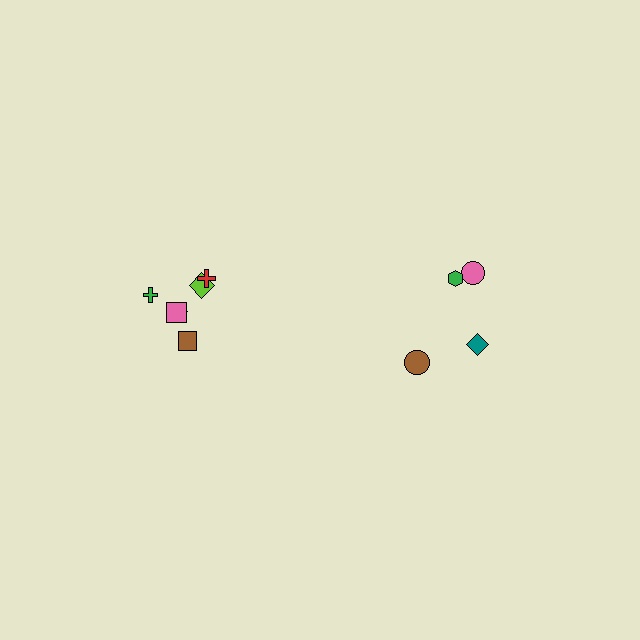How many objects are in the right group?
There are 4 objects.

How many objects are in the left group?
There are 6 objects.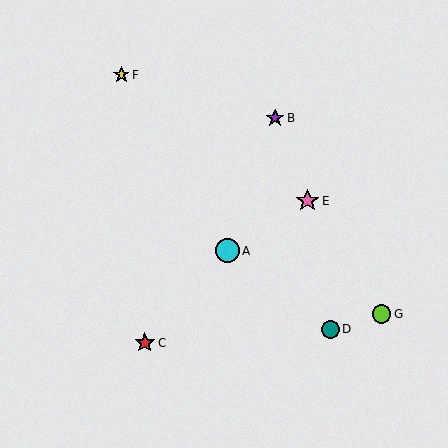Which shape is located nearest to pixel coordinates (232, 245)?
The cyan circle (labeled A) at (227, 251) is nearest to that location.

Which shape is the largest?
The cyan circle (labeled A) is the largest.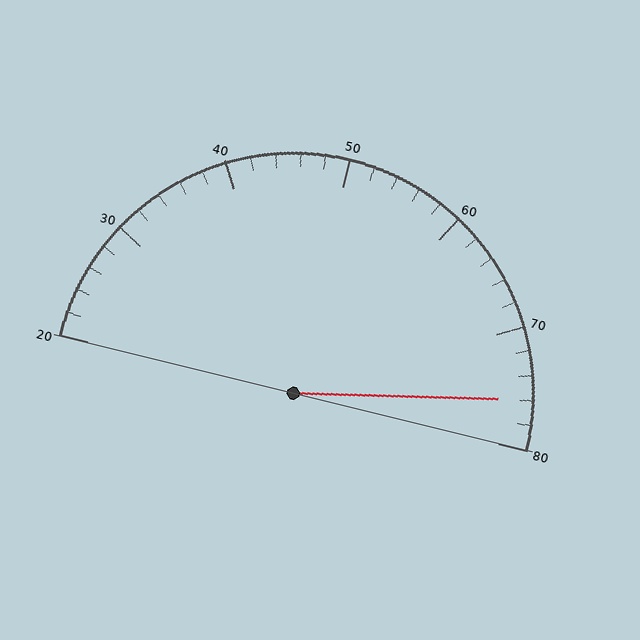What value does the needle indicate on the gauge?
The needle indicates approximately 76.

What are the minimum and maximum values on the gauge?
The gauge ranges from 20 to 80.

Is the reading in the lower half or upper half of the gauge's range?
The reading is in the upper half of the range (20 to 80).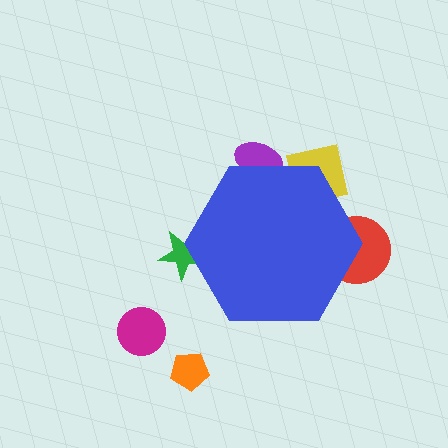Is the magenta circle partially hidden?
No, the magenta circle is fully visible.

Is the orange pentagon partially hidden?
No, the orange pentagon is fully visible.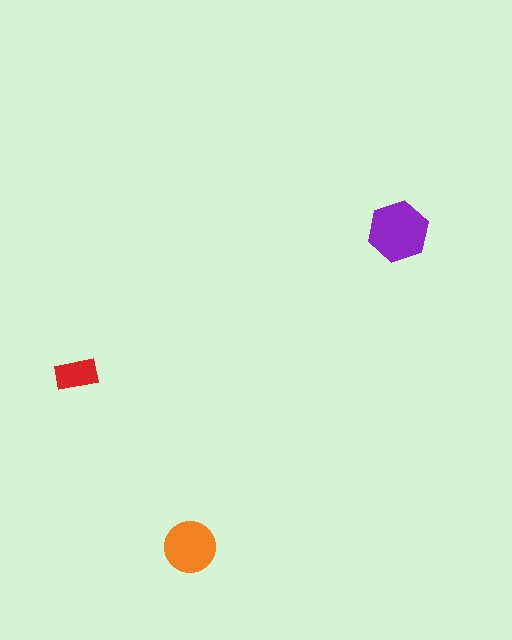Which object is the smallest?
The red rectangle.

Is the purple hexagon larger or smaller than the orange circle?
Larger.